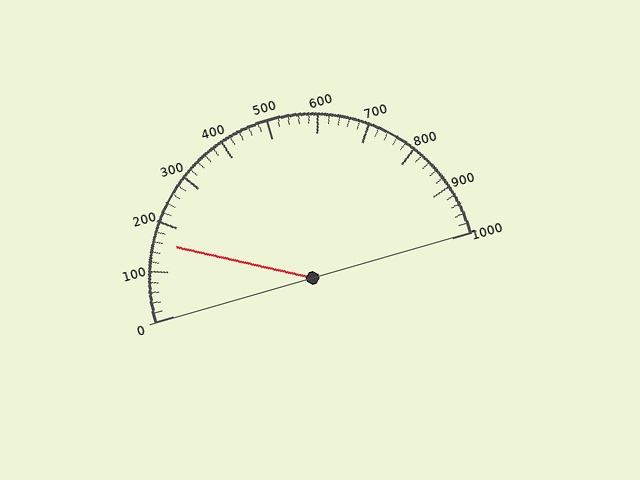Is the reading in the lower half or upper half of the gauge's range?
The reading is in the lower half of the range (0 to 1000).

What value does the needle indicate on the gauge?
The needle indicates approximately 160.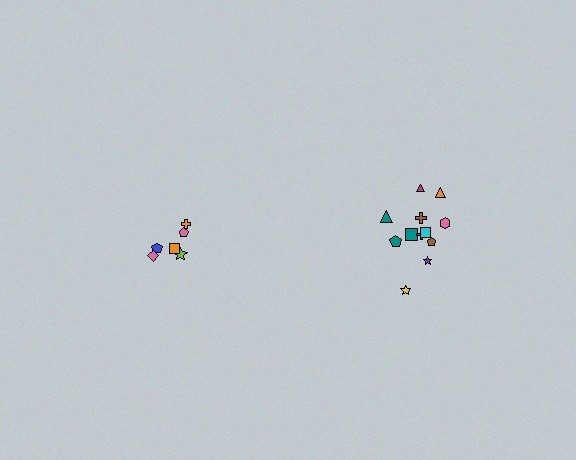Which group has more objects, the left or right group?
The right group.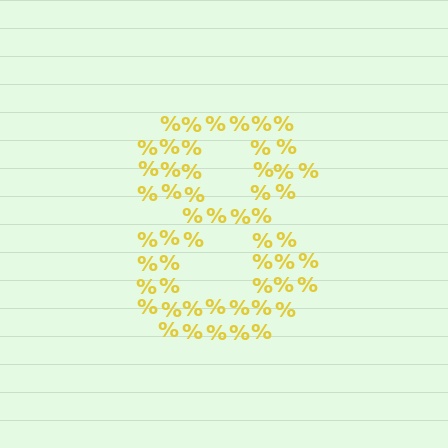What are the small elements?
The small elements are percent signs.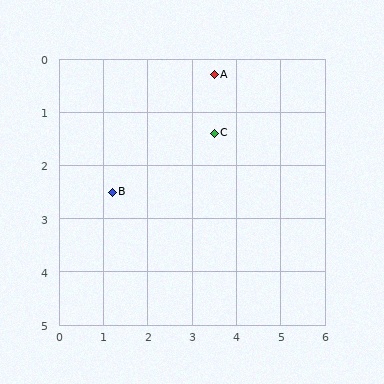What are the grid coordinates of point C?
Point C is at approximately (3.5, 1.4).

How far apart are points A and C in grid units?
Points A and C are about 1.1 grid units apart.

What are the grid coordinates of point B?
Point B is at approximately (1.2, 2.5).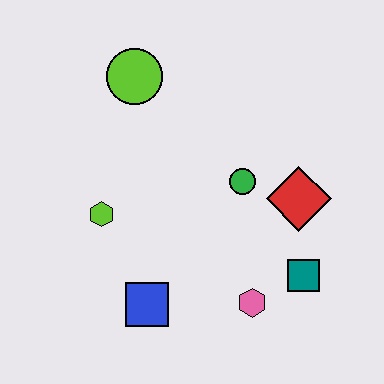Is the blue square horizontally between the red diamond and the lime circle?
Yes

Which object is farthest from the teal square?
The lime circle is farthest from the teal square.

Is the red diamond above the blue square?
Yes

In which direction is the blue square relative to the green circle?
The blue square is below the green circle.